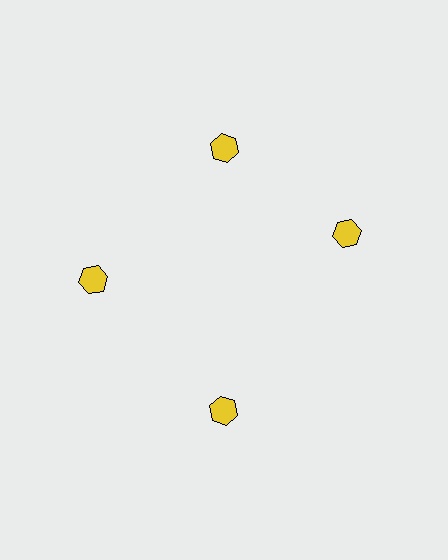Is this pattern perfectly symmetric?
No. The 4 yellow hexagons are arranged in a ring, but one element near the 3 o'clock position is rotated out of alignment along the ring, breaking the 4-fold rotational symmetry.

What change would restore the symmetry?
The symmetry would be restored by rotating it back into even spacing with its neighbors so that all 4 hexagons sit at equal angles and equal distance from the center.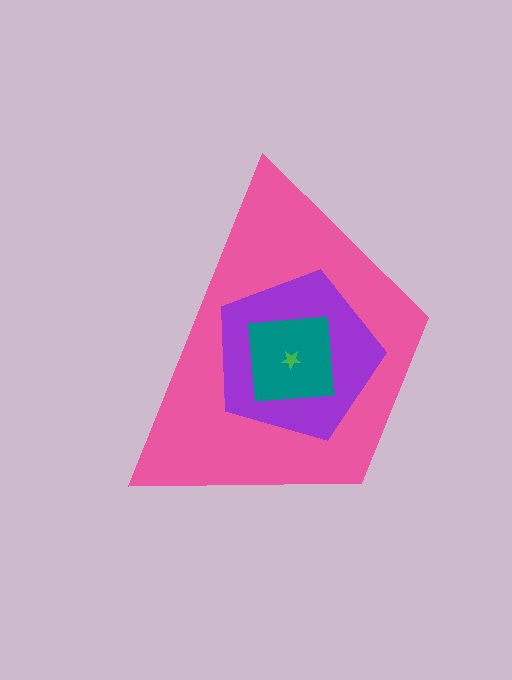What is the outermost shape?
The pink trapezoid.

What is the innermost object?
The green star.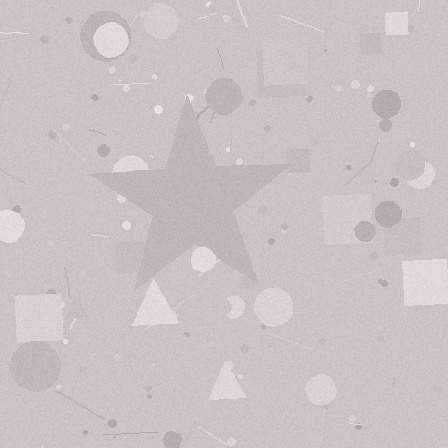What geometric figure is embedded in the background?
A star is embedded in the background.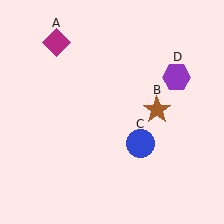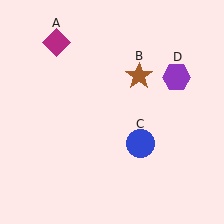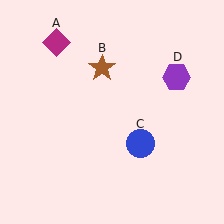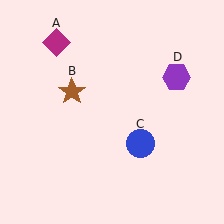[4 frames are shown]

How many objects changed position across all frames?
1 object changed position: brown star (object B).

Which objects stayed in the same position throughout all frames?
Magenta diamond (object A) and blue circle (object C) and purple hexagon (object D) remained stationary.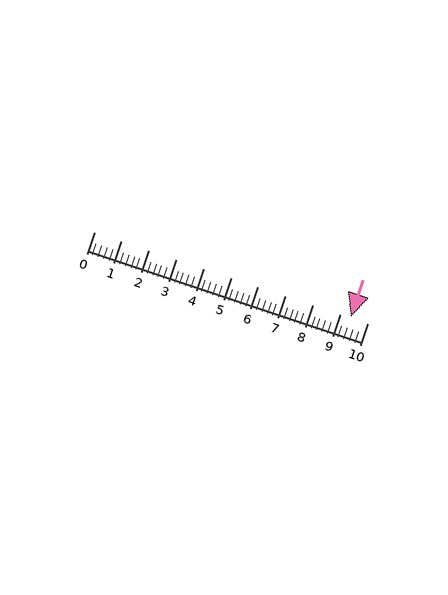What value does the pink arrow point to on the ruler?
The pink arrow points to approximately 9.4.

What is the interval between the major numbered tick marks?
The major tick marks are spaced 1 units apart.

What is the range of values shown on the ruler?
The ruler shows values from 0 to 10.